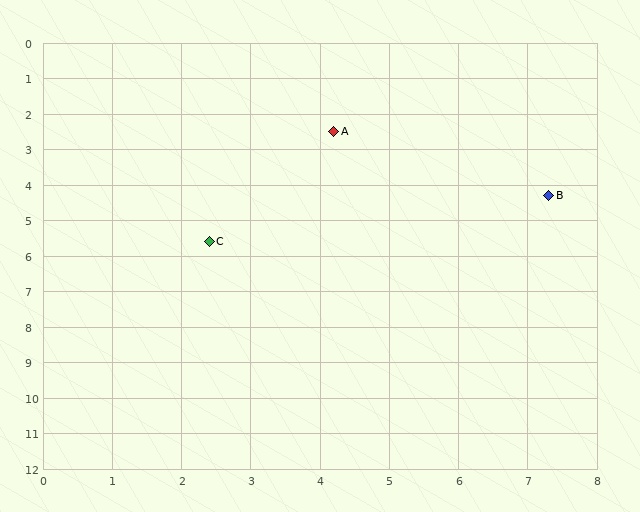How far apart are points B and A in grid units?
Points B and A are about 3.6 grid units apart.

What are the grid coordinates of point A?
Point A is at approximately (4.2, 2.5).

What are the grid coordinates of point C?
Point C is at approximately (2.4, 5.6).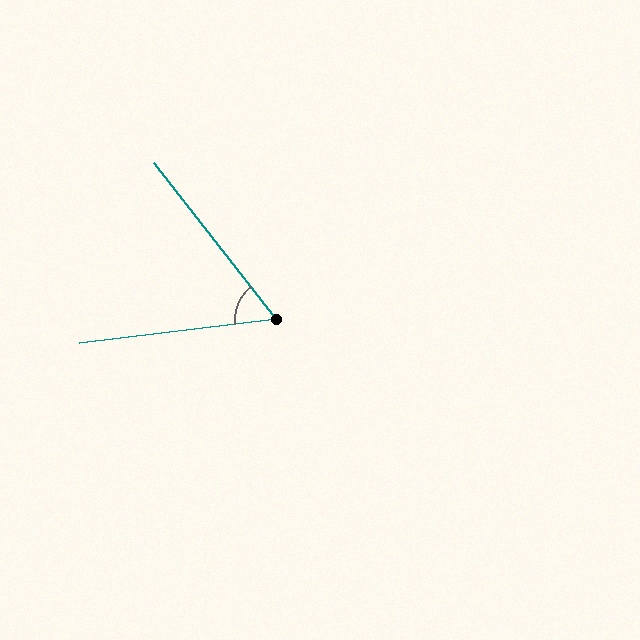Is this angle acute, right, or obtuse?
It is acute.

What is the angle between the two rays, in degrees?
Approximately 59 degrees.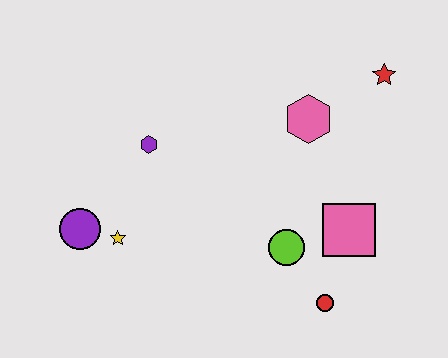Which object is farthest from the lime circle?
The purple circle is farthest from the lime circle.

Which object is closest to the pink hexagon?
The red star is closest to the pink hexagon.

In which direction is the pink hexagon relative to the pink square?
The pink hexagon is above the pink square.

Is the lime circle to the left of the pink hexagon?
Yes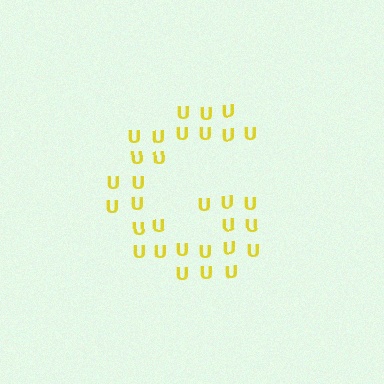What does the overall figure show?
The overall figure shows the letter G.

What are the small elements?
The small elements are letter U's.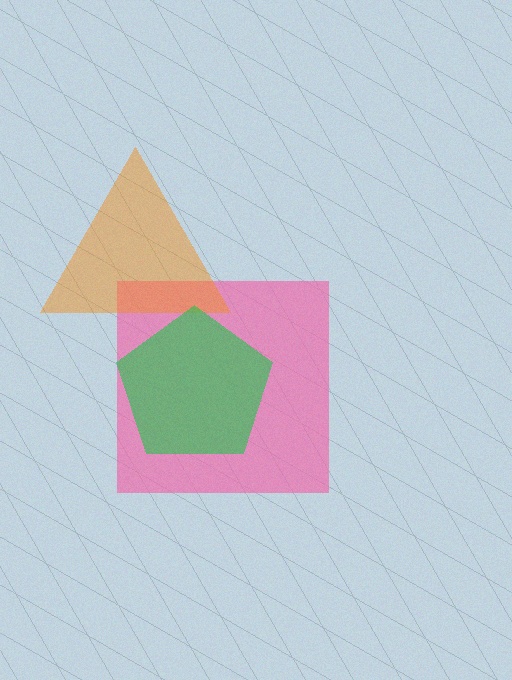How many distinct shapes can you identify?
There are 3 distinct shapes: a pink square, an orange triangle, a green pentagon.